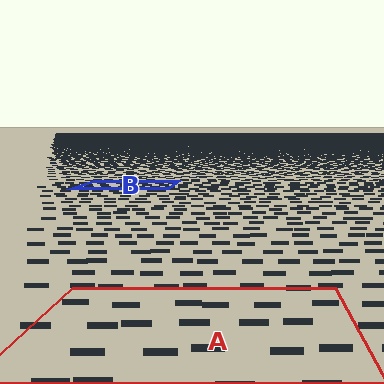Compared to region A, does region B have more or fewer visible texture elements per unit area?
Region B has more texture elements per unit area — they are packed more densely because it is farther away.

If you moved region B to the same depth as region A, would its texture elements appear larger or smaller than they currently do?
They would appear larger. At a closer depth, the same texture elements are projected at a bigger on-screen size.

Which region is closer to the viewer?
Region A is closer. The texture elements there are larger and more spread out.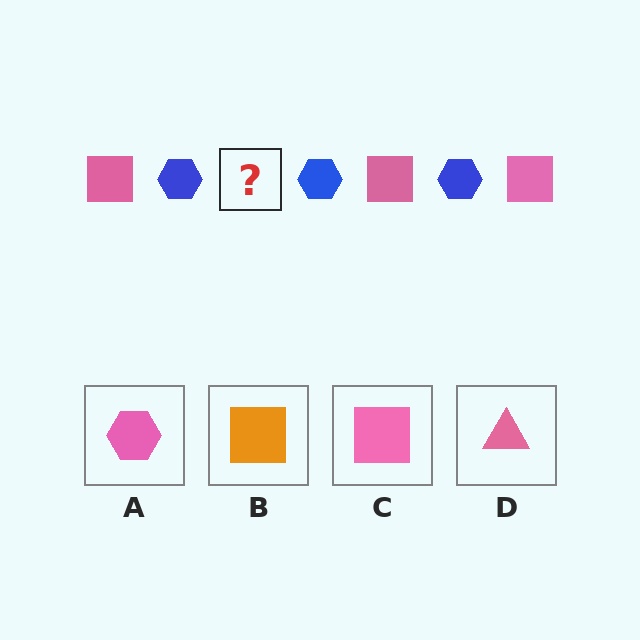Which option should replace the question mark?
Option C.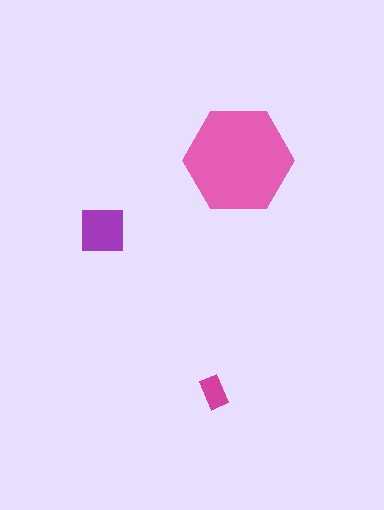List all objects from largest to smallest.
The pink hexagon, the purple square, the magenta rectangle.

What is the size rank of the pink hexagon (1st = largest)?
1st.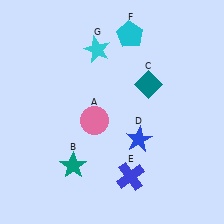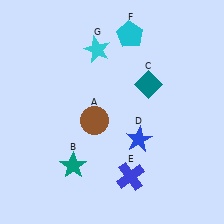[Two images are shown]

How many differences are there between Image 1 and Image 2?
There is 1 difference between the two images.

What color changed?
The circle (A) changed from pink in Image 1 to brown in Image 2.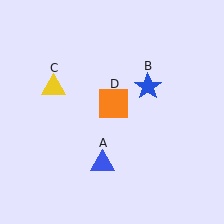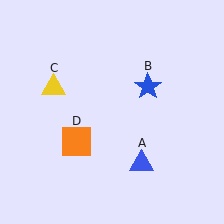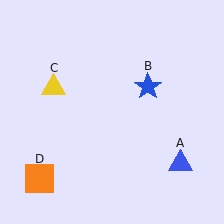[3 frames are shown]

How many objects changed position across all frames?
2 objects changed position: blue triangle (object A), orange square (object D).